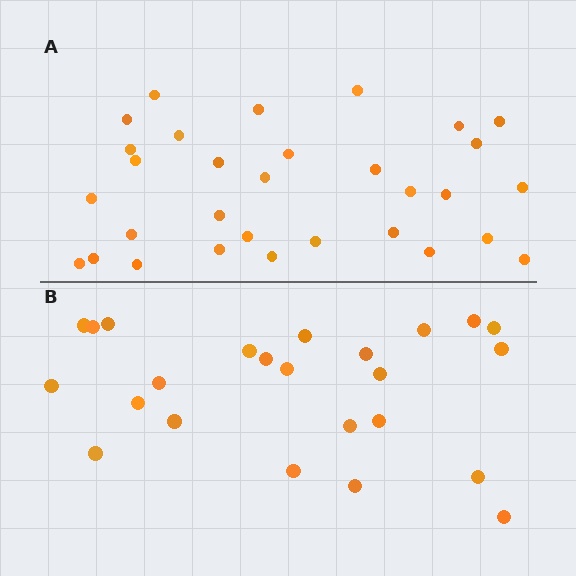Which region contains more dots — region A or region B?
Region A (the top region) has more dots.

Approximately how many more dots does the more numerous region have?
Region A has roughly 8 or so more dots than region B.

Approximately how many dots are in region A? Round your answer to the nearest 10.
About 30 dots. (The exact count is 31, which rounds to 30.)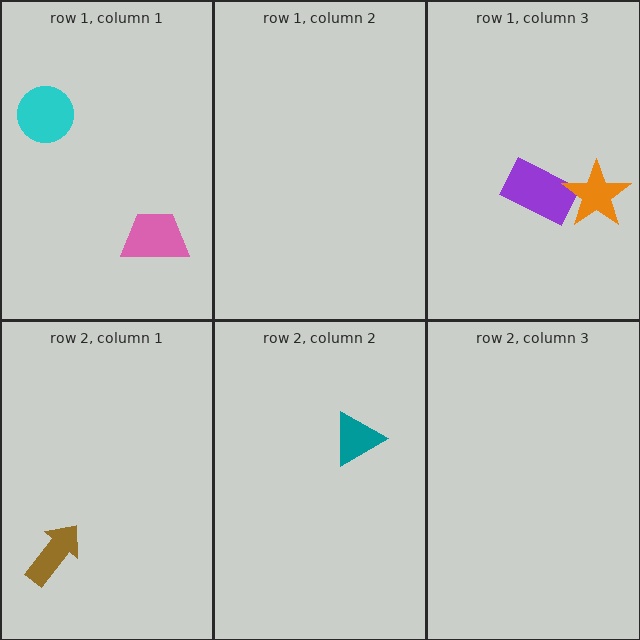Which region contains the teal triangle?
The row 2, column 2 region.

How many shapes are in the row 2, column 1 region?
1.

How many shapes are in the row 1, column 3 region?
2.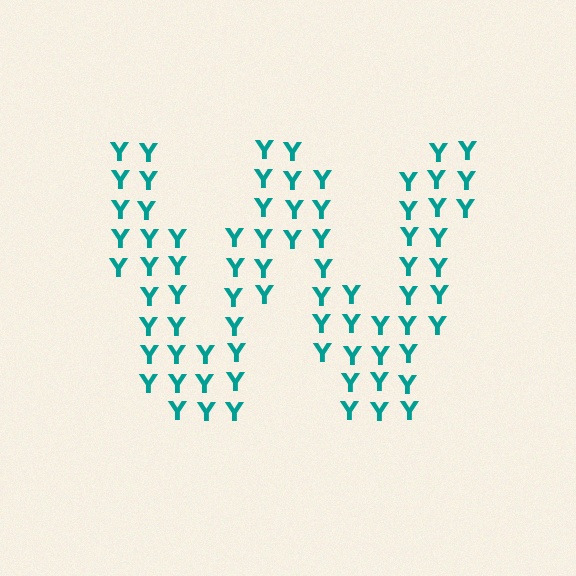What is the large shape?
The large shape is the letter W.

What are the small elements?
The small elements are letter Y's.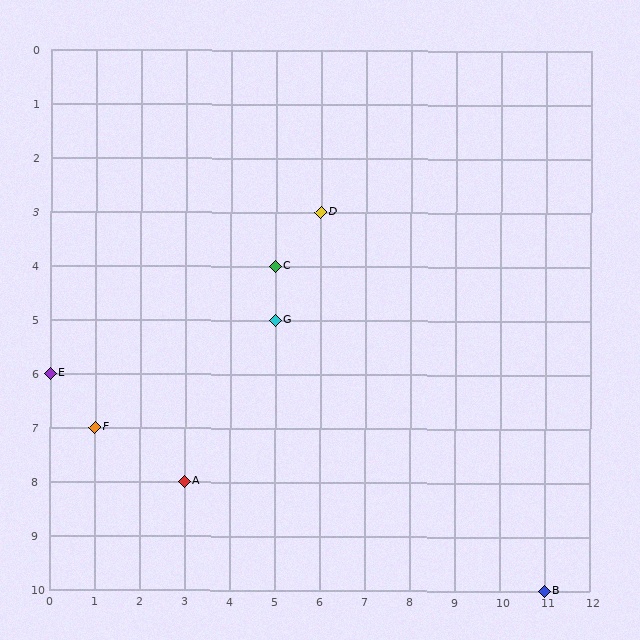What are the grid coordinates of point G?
Point G is at grid coordinates (5, 5).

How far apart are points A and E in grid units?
Points A and E are 3 columns and 2 rows apart (about 3.6 grid units diagonally).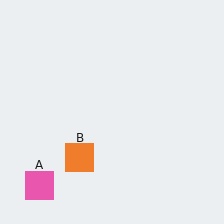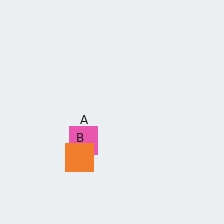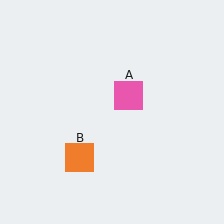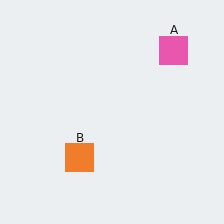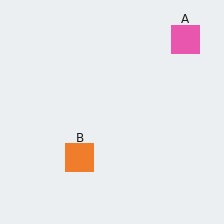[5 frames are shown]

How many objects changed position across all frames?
1 object changed position: pink square (object A).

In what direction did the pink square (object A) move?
The pink square (object A) moved up and to the right.